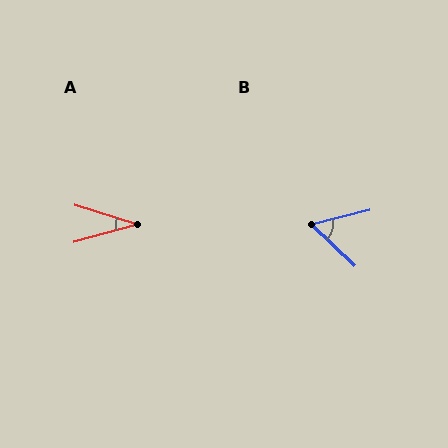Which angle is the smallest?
A, at approximately 32 degrees.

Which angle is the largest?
B, at approximately 58 degrees.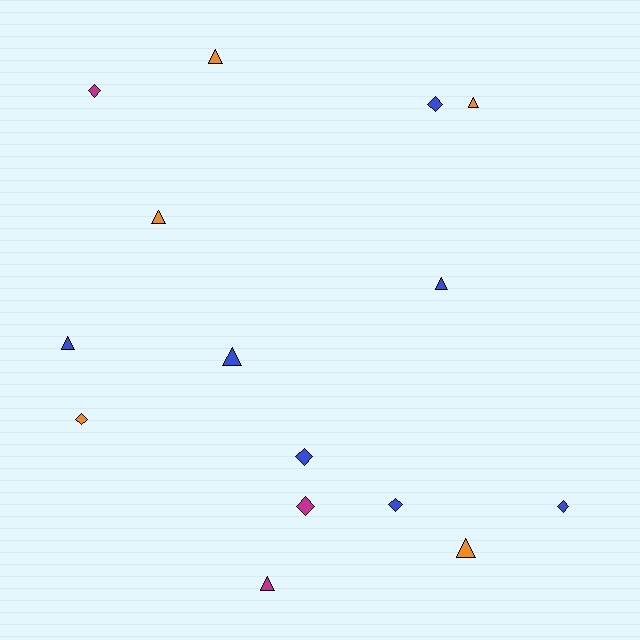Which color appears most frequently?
Blue, with 7 objects.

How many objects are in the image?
There are 15 objects.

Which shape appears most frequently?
Triangle, with 8 objects.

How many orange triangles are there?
There are 4 orange triangles.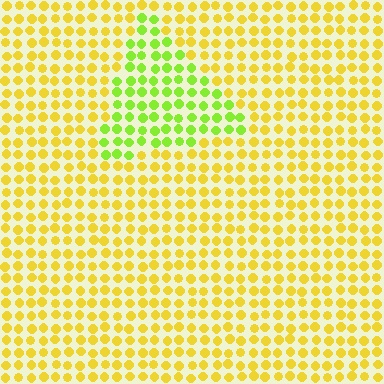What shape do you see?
I see a triangle.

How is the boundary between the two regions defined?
The boundary is defined purely by a slight shift in hue (about 42 degrees). Spacing, size, and orientation are identical on both sides.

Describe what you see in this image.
The image is filled with small yellow elements in a uniform arrangement. A triangle-shaped region is visible where the elements are tinted to a slightly different hue, forming a subtle color boundary.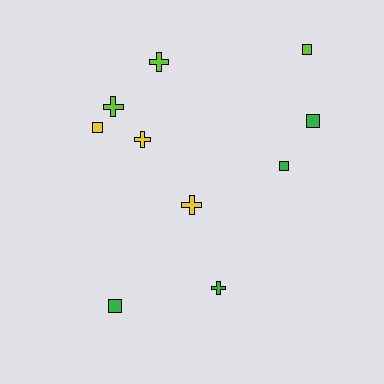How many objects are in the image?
There are 10 objects.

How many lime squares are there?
There is 1 lime square.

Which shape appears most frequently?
Square, with 5 objects.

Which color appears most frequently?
Green, with 4 objects.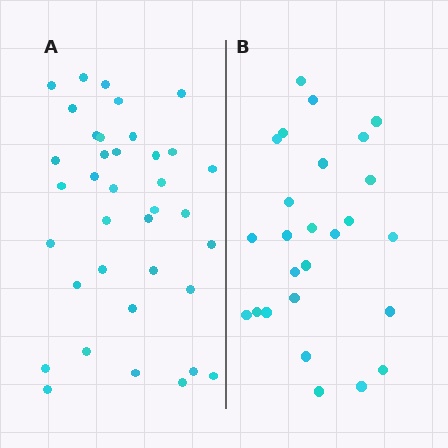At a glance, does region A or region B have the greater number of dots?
Region A (the left region) has more dots.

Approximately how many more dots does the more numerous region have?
Region A has roughly 12 or so more dots than region B.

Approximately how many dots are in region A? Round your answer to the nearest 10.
About 40 dots. (The exact count is 37, which rounds to 40.)